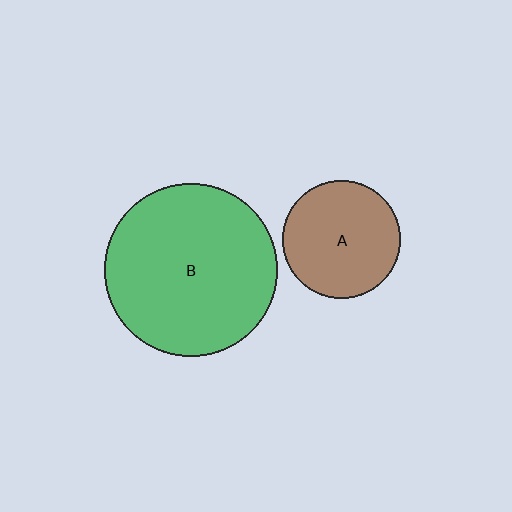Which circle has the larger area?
Circle B (green).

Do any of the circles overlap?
No, none of the circles overlap.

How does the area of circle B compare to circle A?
Approximately 2.2 times.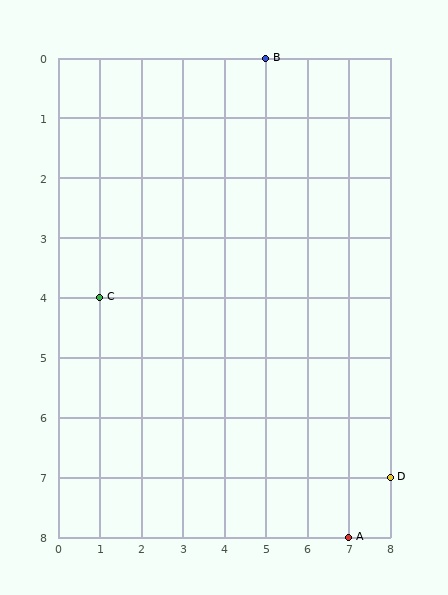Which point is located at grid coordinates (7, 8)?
Point A is at (7, 8).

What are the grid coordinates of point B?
Point B is at grid coordinates (5, 0).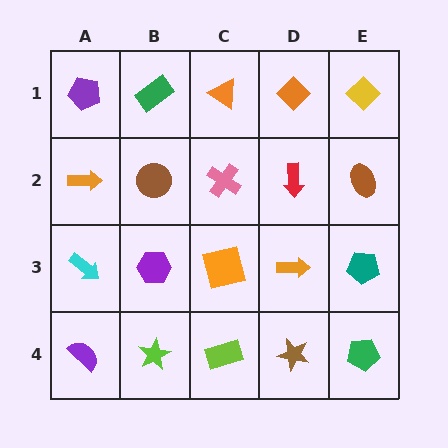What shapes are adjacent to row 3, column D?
A red arrow (row 2, column D), a brown star (row 4, column D), an orange square (row 3, column C), a teal pentagon (row 3, column E).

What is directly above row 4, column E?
A teal pentagon.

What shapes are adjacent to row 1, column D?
A red arrow (row 2, column D), an orange triangle (row 1, column C), a yellow diamond (row 1, column E).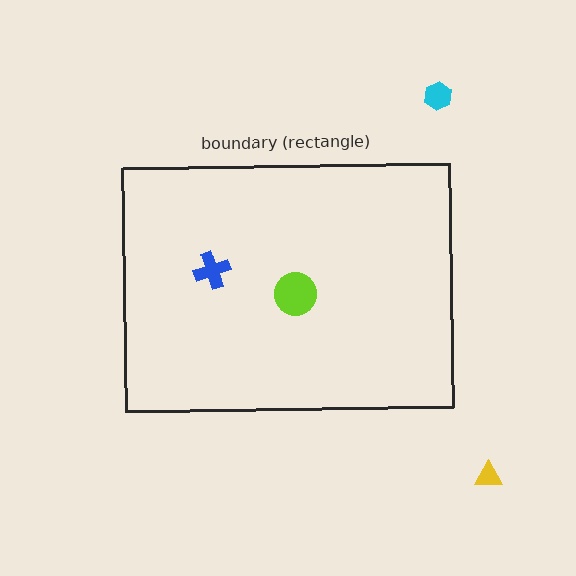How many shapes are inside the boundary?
2 inside, 2 outside.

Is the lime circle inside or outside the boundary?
Inside.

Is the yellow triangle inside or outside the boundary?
Outside.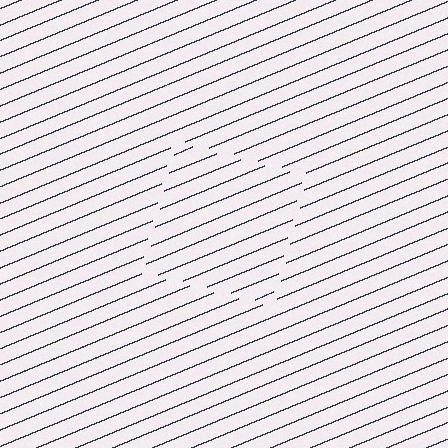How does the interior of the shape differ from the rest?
The interior of the shape contains the same grating, shifted by half a period — the contour is defined by the phase discontinuity where line-ends from the inner and outer gratings abut.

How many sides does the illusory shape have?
4 sides — the line-ends trace a square.